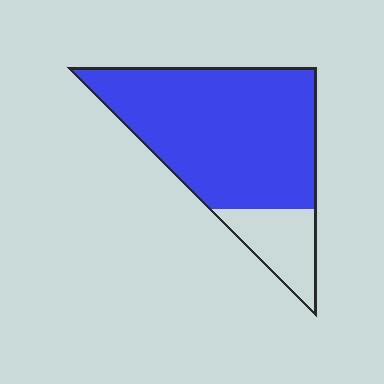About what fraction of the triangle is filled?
About four fifths (4/5).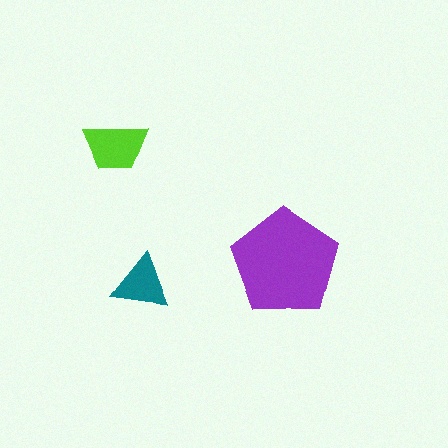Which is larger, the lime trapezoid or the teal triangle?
The lime trapezoid.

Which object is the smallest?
The teal triangle.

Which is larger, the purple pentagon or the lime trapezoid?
The purple pentagon.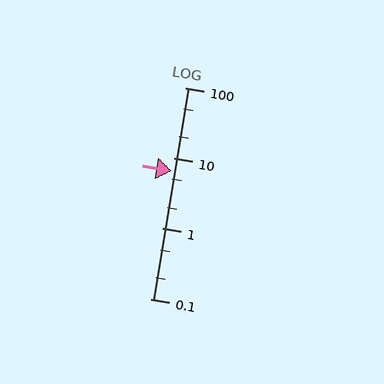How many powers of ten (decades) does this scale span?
The scale spans 3 decades, from 0.1 to 100.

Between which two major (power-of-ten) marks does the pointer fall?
The pointer is between 1 and 10.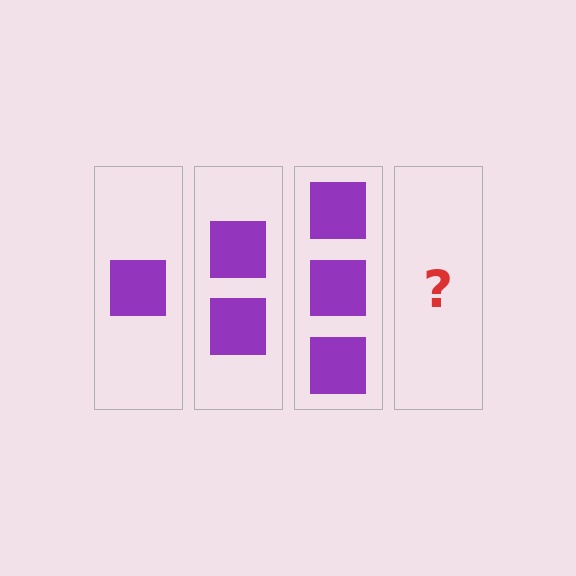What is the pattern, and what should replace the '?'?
The pattern is that each step adds one more square. The '?' should be 4 squares.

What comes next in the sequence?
The next element should be 4 squares.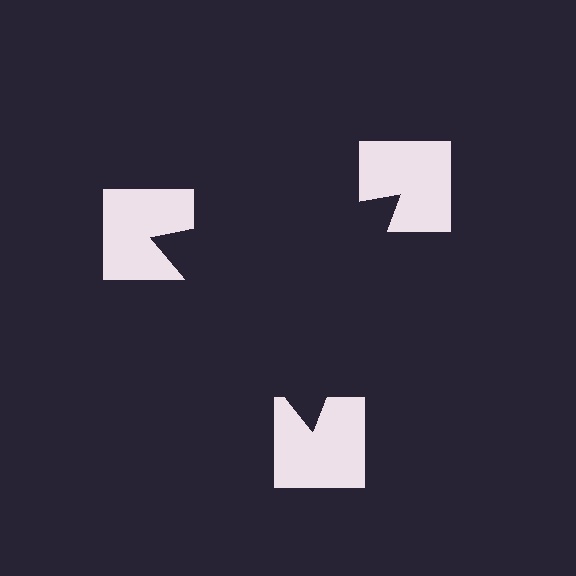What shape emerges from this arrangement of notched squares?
An illusory triangle — its edges are inferred from the aligned wedge cuts in the notched squares, not physically drawn.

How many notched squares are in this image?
There are 3 — one at each vertex of the illusory triangle.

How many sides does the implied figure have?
3 sides.